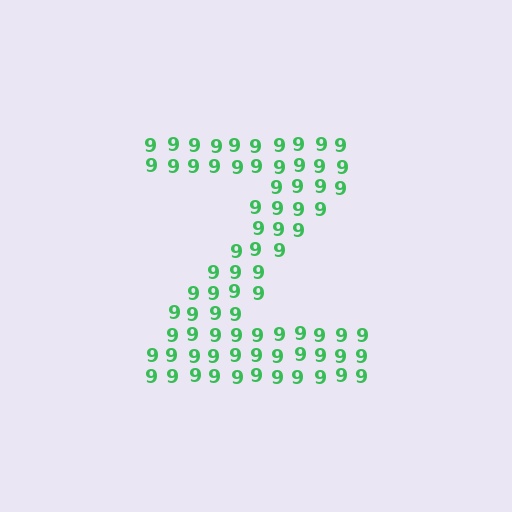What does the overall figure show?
The overall figure shows the letter Z.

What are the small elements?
The small elements are digit 9's.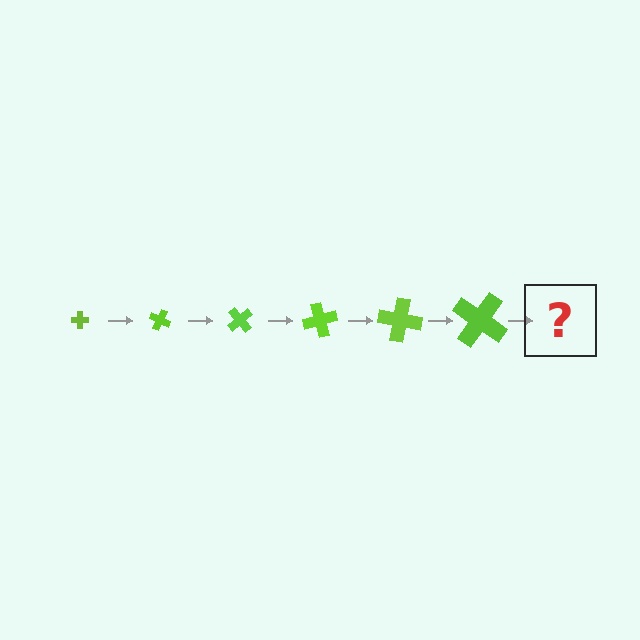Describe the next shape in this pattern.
It should be a cross, larger than the previous one and rotated 150 degrees from the start.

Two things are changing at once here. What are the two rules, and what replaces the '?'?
The two rules are that the cross grows larger each step and it rotates 25 degrees each step. The '?' should be a cross, larger than the previous one and rotated 150 degrees from the start.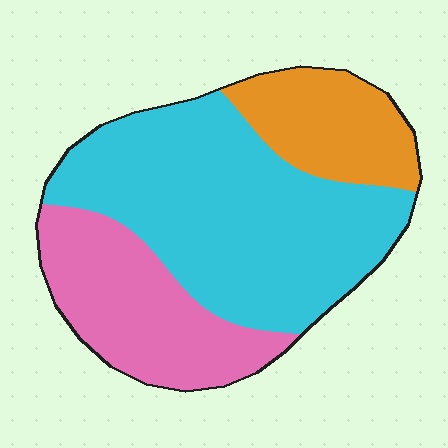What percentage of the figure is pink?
Pink takes up about one quarter (1/4) of the figure.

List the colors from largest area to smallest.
From largest to smallest: cyan, pink, orange.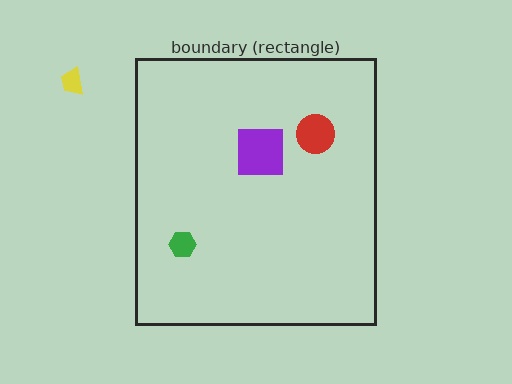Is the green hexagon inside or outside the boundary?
Inside.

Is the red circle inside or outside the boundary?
Inside.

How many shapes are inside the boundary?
3 inside, 1 outside.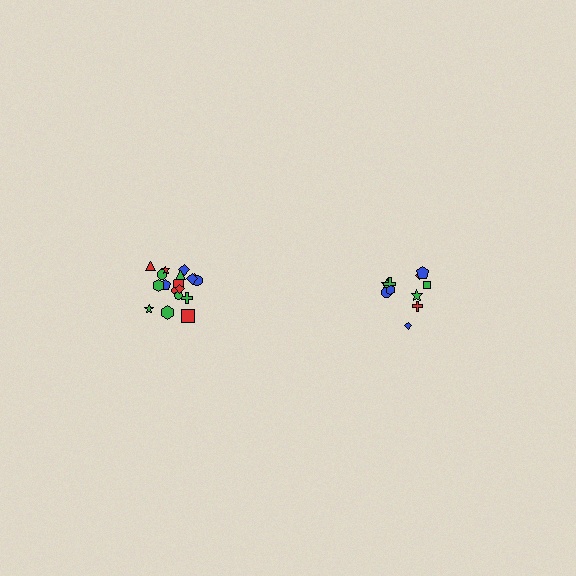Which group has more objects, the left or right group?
The left group.